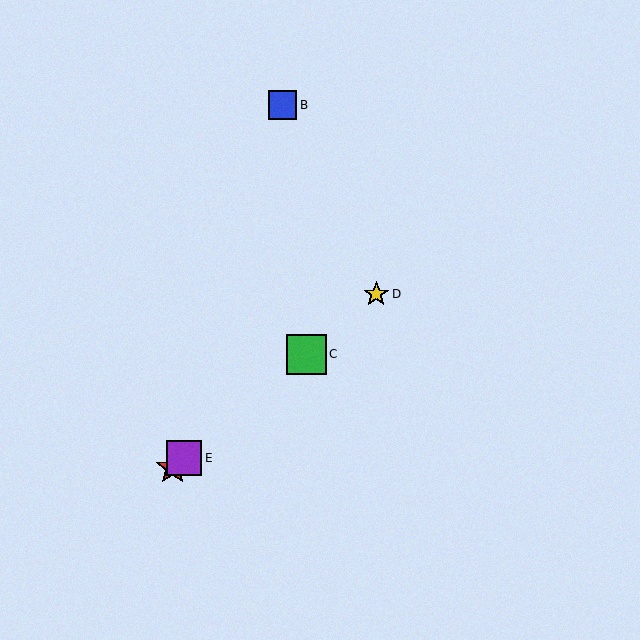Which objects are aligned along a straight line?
Objects A, C, D, E are aligned along a straight line.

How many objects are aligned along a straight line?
4 objects (A, C, D, E) are aligned along a straight line.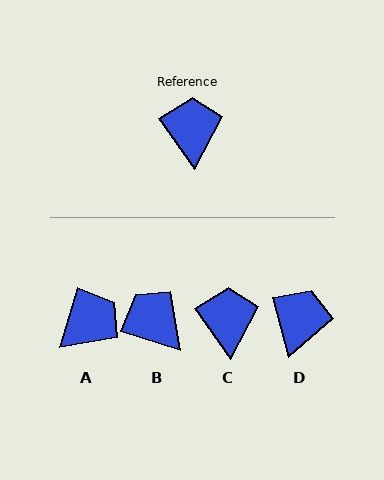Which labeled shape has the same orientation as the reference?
C.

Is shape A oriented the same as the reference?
No, it is off by about 52 degrees.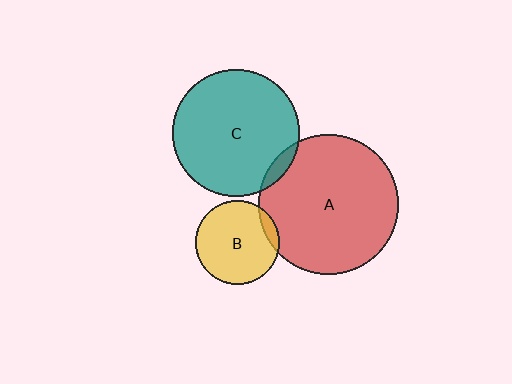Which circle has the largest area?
Circle A (red).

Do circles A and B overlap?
Yes.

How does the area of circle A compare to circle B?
Approximately 2.8 times.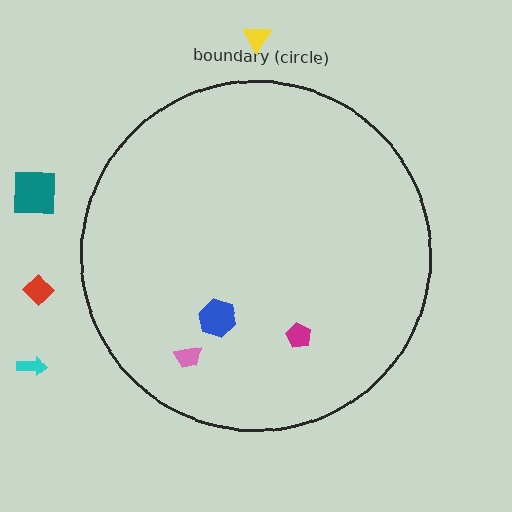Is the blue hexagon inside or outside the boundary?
Inside.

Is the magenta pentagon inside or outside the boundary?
Inside.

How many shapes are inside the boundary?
3 inside, 4 outside.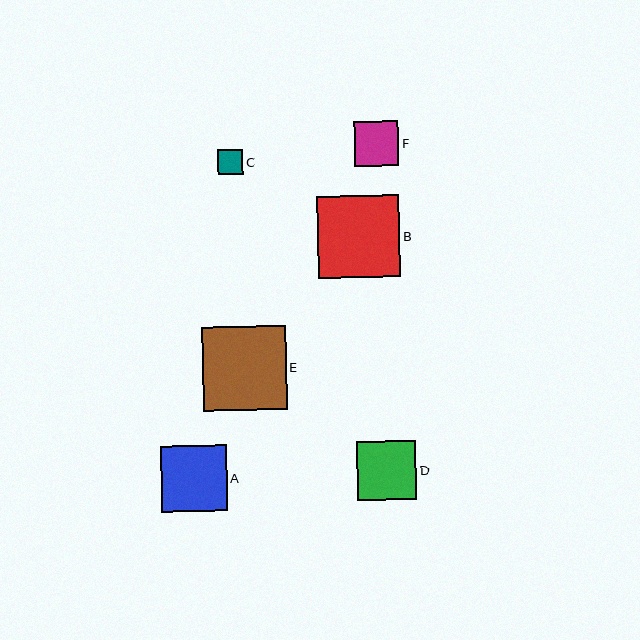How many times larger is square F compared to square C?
Square F is approximately 1.8 times the size of square C.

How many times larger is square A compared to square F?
Square A is approximately 1.5 times the size of square F.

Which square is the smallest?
Square C is the smallest with a size of approximately 25 pixels.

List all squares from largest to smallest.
From largest to smallest: E, B, A, D, F, C.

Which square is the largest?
Square E is the largest with a size of approximately 83 pixels.